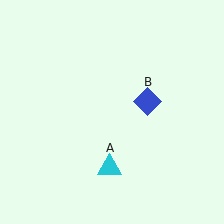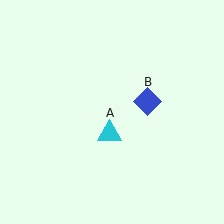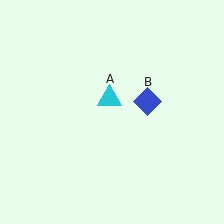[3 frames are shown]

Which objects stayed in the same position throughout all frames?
Blue diamond (object B) remained stationary.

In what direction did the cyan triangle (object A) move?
The cyan triangle (object A) moved up.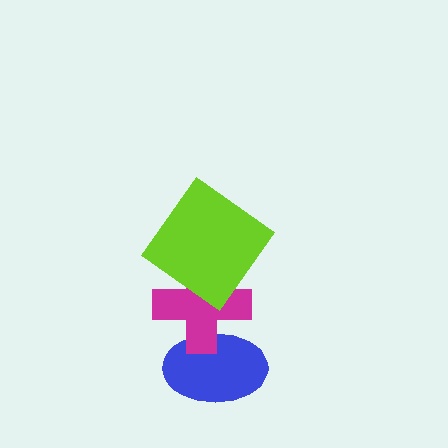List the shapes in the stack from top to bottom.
From top to bottom: the lime diamond, the magenta cross, the blue ellipse.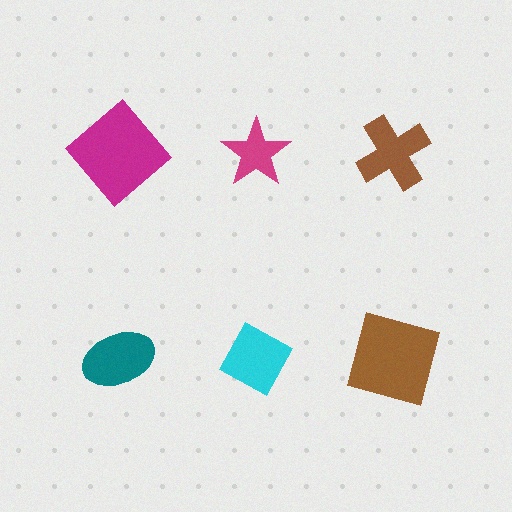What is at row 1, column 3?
A brown cross.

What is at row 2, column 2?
A cyan diamond.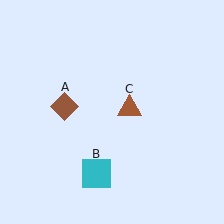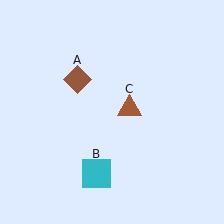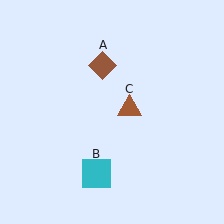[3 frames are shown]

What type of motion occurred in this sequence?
The brown diamond (object A) rotated clockwise around the center of the scene.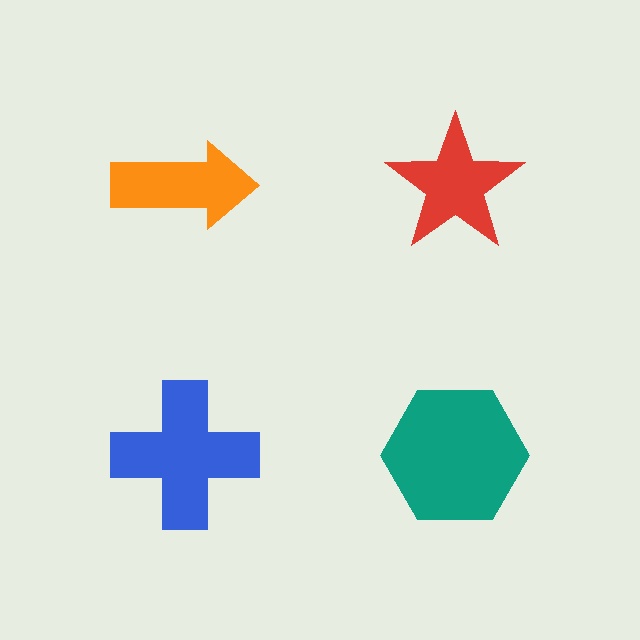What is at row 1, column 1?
An orange arrow.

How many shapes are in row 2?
2 shapes.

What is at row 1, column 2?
A red star.